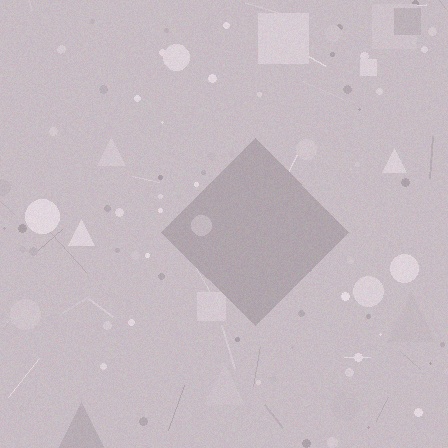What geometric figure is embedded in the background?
A diamond is embedded in the background.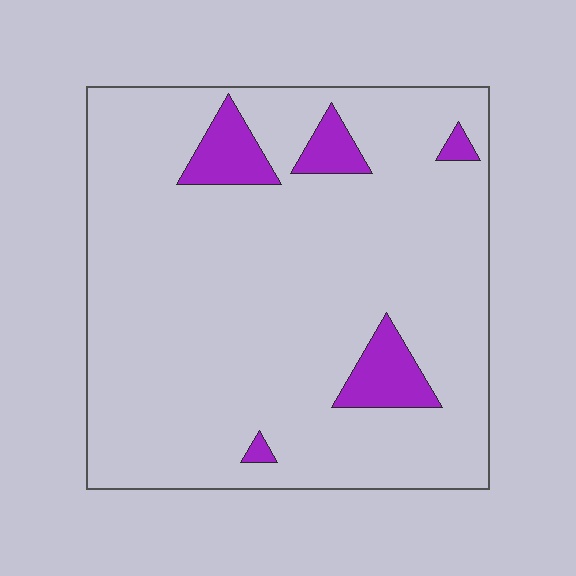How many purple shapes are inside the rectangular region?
5.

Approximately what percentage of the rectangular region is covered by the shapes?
Approximately 10%.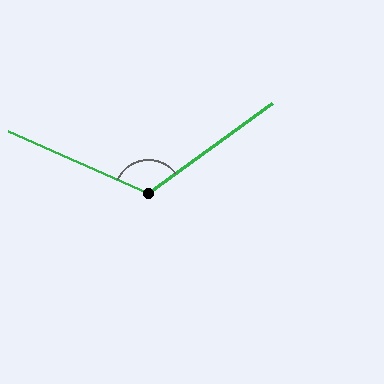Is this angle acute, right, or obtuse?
It is obtuse.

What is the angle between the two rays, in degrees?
Approximately 120 degrees.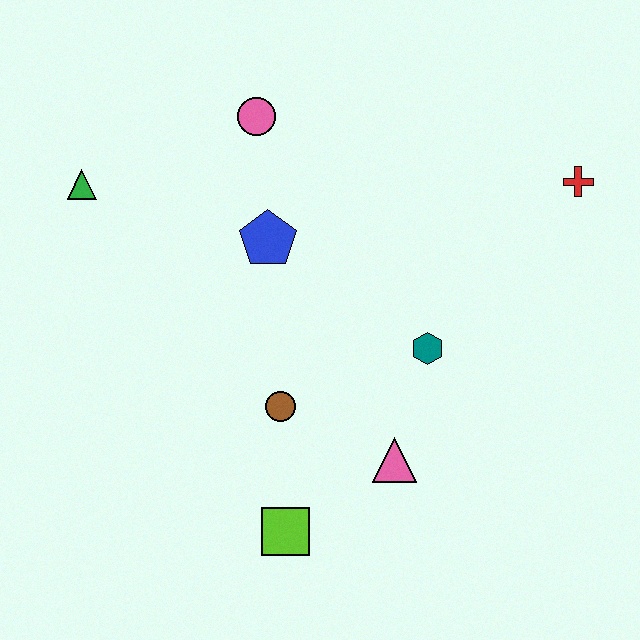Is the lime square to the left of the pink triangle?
Yes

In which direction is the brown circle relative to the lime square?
The brown circle is above the lime square.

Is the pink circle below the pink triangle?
No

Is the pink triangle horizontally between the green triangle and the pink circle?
No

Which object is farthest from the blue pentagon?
The red cross is farthest from the blue pentagon.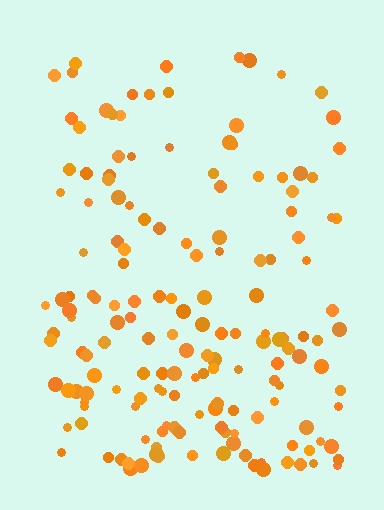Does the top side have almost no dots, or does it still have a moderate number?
Still a moderate number, just noticeably fewer than the bottom.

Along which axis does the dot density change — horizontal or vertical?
Vertical.